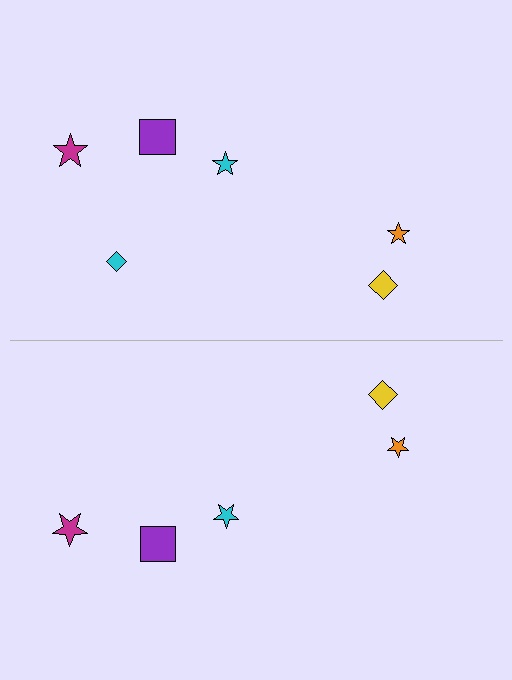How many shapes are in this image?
There are 11 shapes in this image.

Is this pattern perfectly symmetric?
No, the pattern is not perfectly symmetric. A cyan diamond is missing from the bottom side.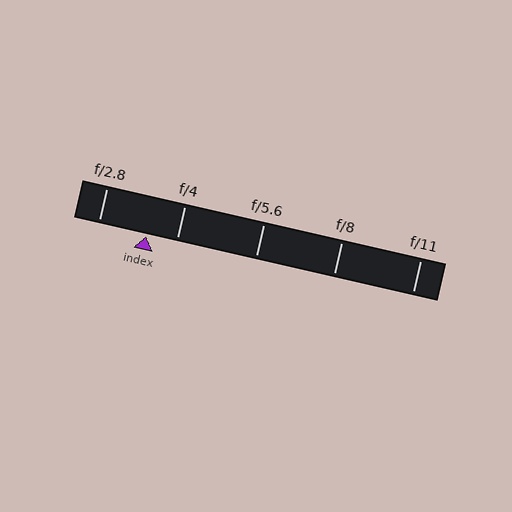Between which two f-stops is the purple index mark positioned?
The index mark is between f/2.8 and f/4.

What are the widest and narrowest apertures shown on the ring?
The widest aperture shown is f/2.8 and the narrowest is f/11.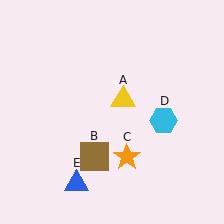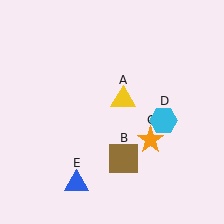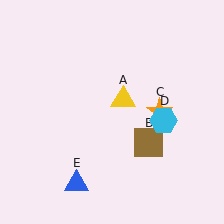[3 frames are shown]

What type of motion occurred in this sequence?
The brown square (object B), orange star (object C) rotated counterclockwise around the center of the scene.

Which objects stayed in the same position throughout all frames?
Yellow triangle (object A) and cyan hexagon (object D) and blue triangle (object E) remained stationary.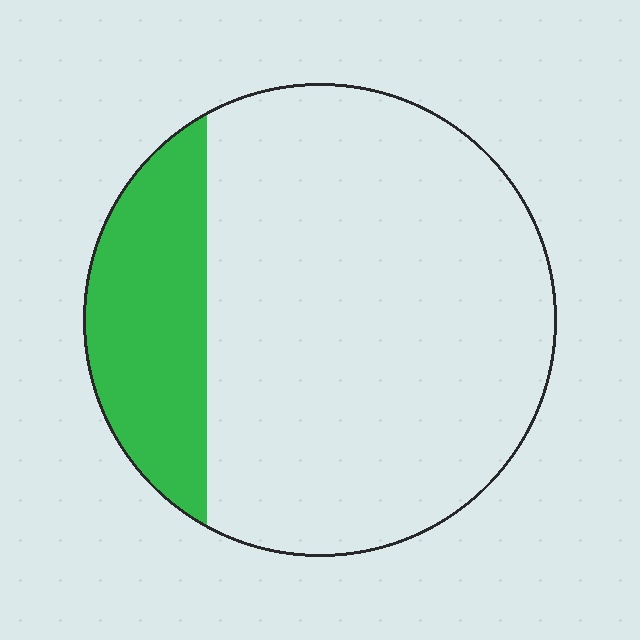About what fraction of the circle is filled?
About one fifth (1/5).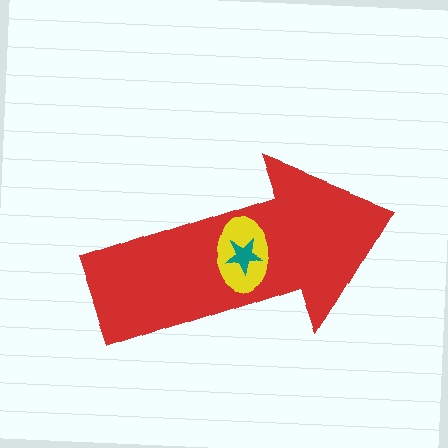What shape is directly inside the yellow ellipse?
The teal star.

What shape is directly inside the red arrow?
The yellow ellipse.